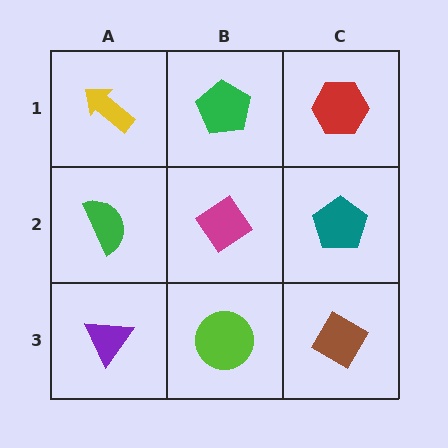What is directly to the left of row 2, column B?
A green semicircle.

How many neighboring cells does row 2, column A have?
3.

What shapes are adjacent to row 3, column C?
A teal pentagon (row 2, column C), a lime circle (row 3, column B).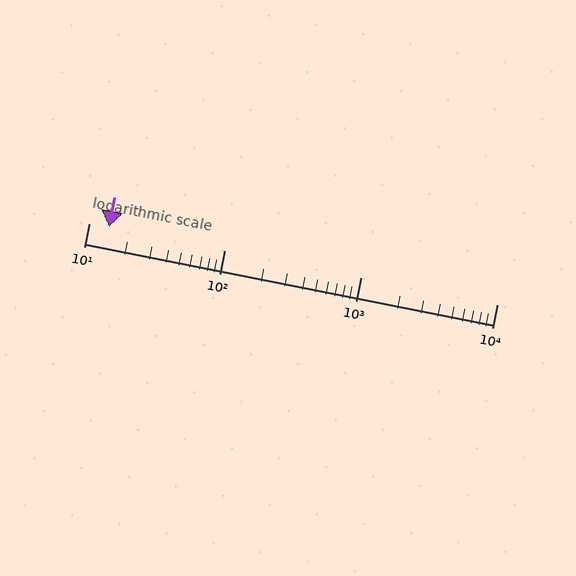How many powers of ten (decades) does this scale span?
The scale spans 3 decades, from 10 to 10000.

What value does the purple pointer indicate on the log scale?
The pointer indicates approximately 14.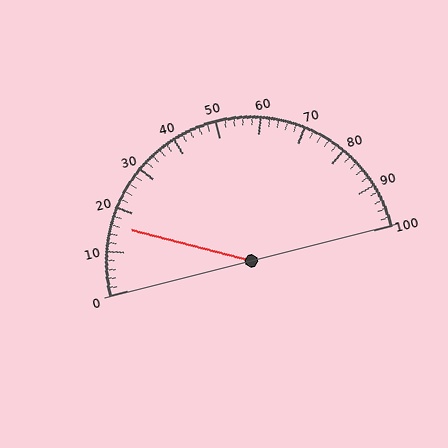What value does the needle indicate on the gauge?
The needle indicates approximately 16.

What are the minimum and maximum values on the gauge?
The gauge ranges from 0 to 100.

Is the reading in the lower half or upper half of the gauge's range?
The reading is in the lower half of the range (0 to 100).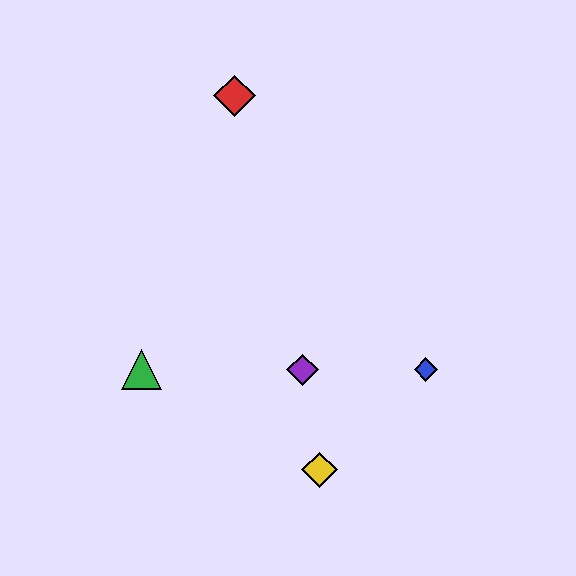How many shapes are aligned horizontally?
3 shapes (the blue diamond, the green triangle, the purple diamond) are aligned horizontally.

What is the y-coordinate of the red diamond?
The red diamond is at y≈96.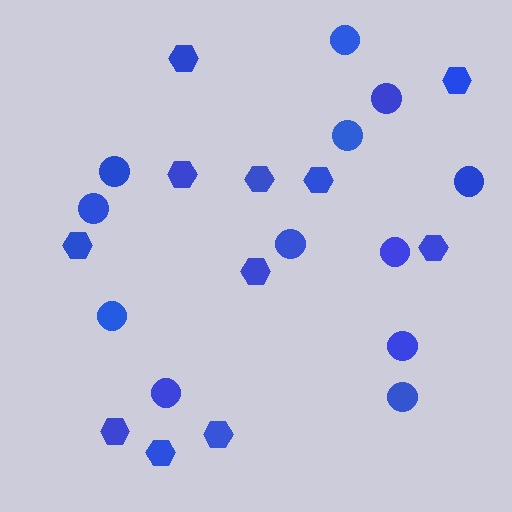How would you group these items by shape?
There are 2 groups: one group of hexagons (11) and one group of circles (12).